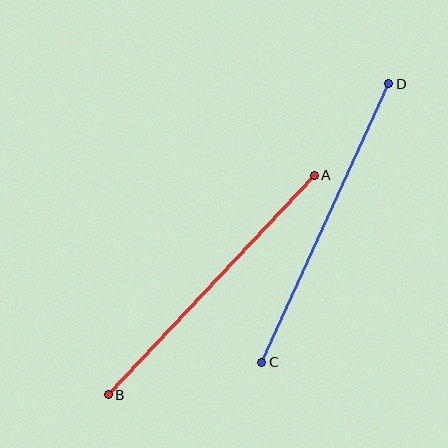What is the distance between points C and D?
The distance is approximately 306 pixels.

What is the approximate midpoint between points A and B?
The midpoint is at approximately (211, 285) pixels.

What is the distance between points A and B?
The distance is approximately 301 pixels.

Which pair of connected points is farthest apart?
Points C and D are farthest apart.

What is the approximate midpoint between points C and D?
The midpoint is at approximately (325, 223) pixels.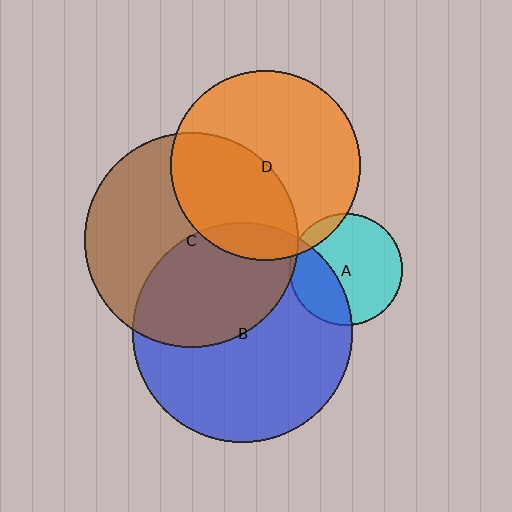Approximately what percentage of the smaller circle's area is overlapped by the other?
Approximately 40%.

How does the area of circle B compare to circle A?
Approximately 3.8 times.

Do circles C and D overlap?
Yes.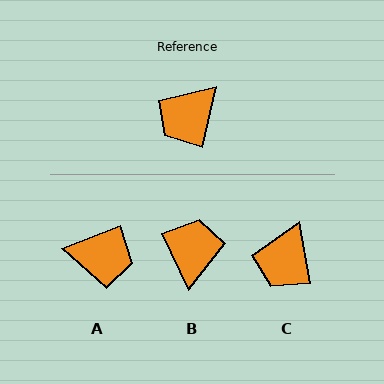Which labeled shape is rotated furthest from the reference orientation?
B, about 142 degrees away.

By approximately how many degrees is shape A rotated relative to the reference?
Approximately 124 degrees counter-clockwise.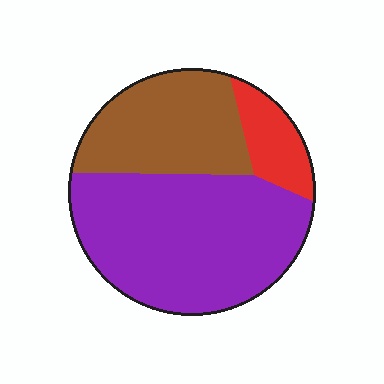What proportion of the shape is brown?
Brown takes up about one third (1/3) of the shape.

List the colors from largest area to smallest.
From largest to smallest: purple, brown, red.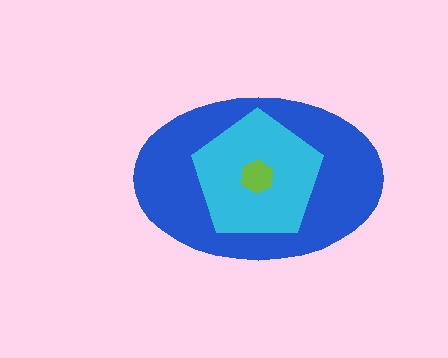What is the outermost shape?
The blue ellipse.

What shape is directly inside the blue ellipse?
The cyan pentagon.